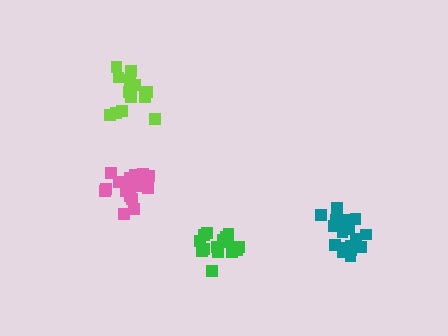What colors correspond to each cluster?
The clusters are colored: pink, green, teal, lime.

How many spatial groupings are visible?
There are 4 spatial groupings.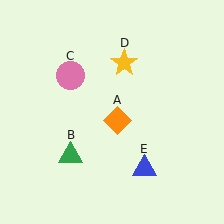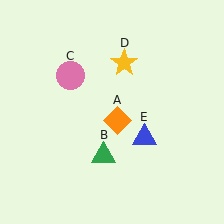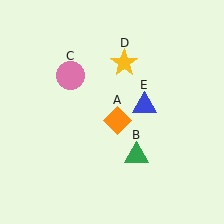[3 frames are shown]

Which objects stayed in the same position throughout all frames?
Orange diamond (object A) and pink circle (object C) and yellow star (object D) remained stationary.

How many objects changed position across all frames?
2 objects changed position: green triangle (object B), blue triangle (object E).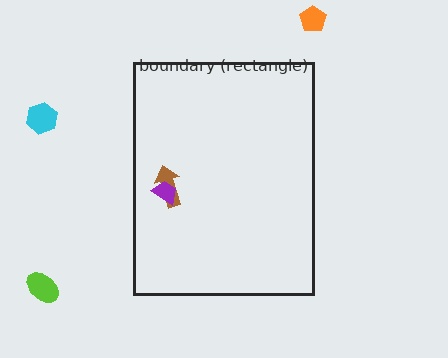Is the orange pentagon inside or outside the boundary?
Outside.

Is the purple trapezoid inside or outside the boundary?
Inside.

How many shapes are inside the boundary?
2 inside, 3 outside.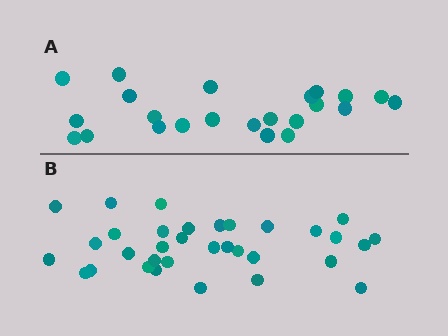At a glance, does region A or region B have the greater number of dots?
Region B (the bottom region) has more dots.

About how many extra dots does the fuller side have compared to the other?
Region B has roughly 10 or so more dots than region A.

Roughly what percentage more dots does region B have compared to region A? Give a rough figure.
About 45% more.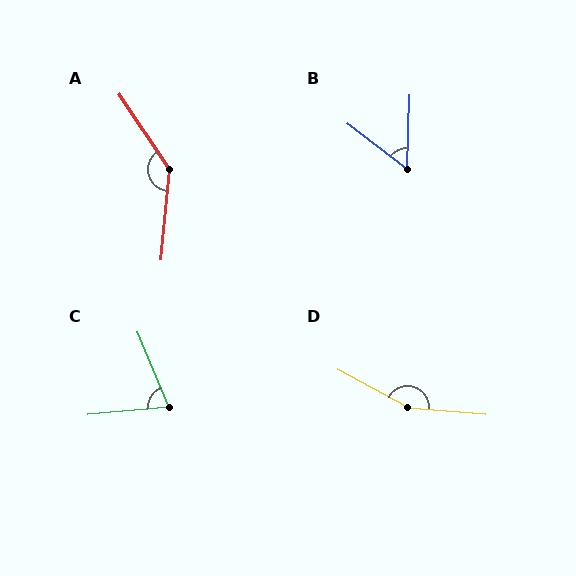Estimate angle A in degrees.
Approximately 141 degrees.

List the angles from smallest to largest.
B (54°), C (72°), A (141°), D (156°).